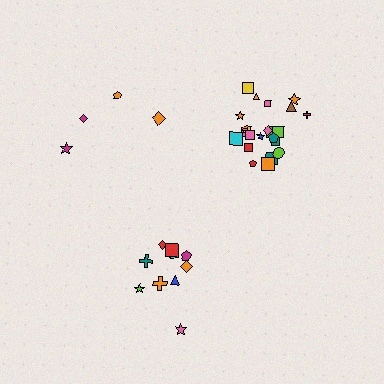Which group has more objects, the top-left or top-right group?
The top-right group.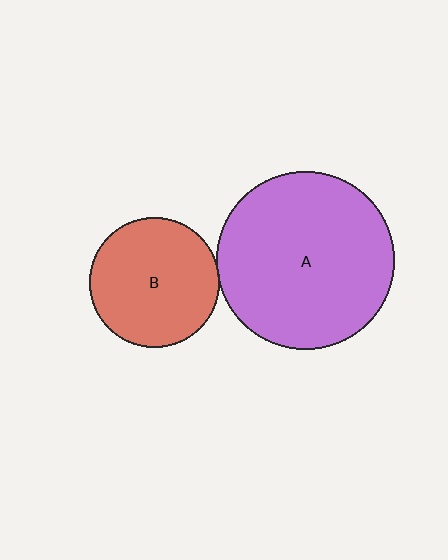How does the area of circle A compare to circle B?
Approximately 1.9 times.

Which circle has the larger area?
Circle A (purple).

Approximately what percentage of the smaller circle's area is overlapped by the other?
Approximately 5%.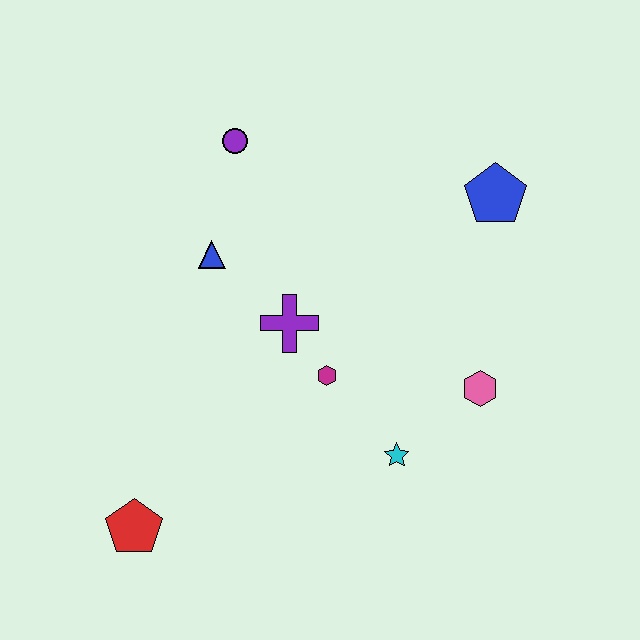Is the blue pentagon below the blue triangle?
No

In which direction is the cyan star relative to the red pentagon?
The cyan star is to the right of the red pentagon.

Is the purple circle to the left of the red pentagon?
No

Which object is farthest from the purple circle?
The red pentagon is farthest from the purple circle.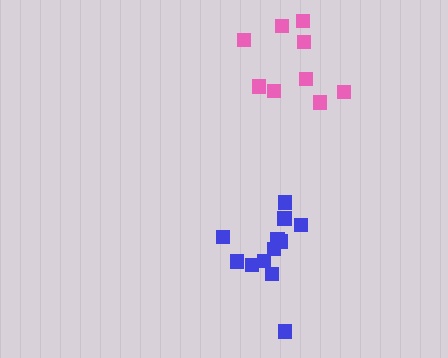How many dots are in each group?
Group 1: 12 dots, Group 2: 9 dots (21 total).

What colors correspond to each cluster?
The clusters are colored: blue, pink.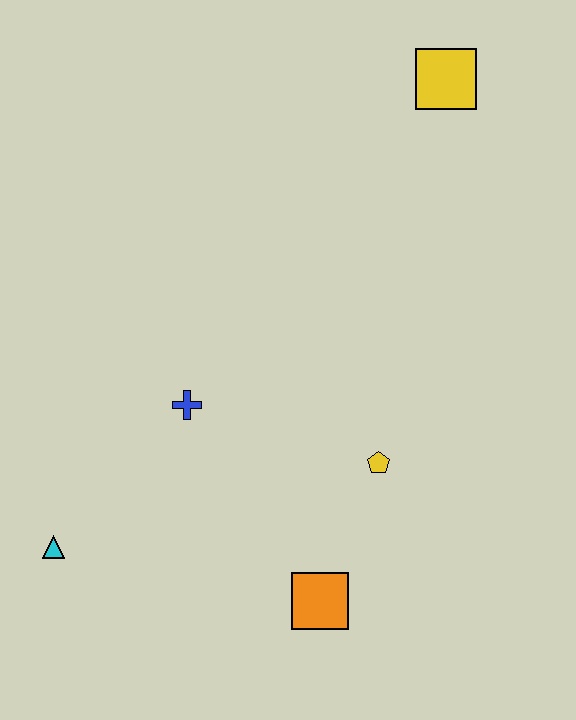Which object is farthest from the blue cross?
The yellow square is farthest from the blue cross.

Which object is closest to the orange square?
The yellow pentagon is closest to the orange square.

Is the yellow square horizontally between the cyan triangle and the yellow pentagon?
No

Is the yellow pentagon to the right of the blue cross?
Yes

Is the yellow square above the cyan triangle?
Yes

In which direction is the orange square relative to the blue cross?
The orange square is below the blue cross.